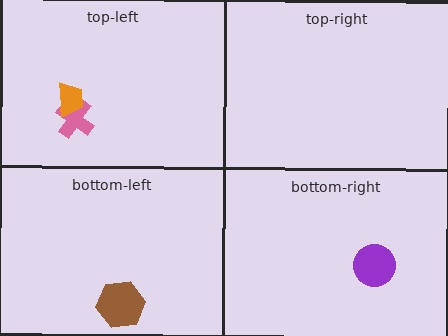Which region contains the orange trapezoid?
The top-left region.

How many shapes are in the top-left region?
2.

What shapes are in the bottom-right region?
The purple circle.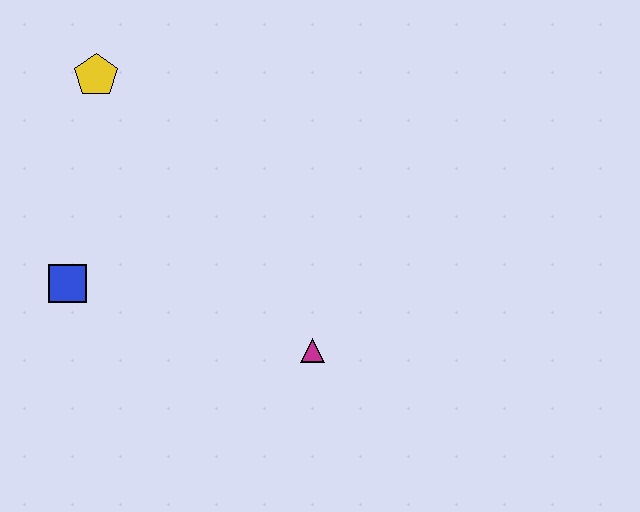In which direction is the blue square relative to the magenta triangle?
The blue square is to the left of the magenta triangle.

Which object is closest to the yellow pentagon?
The blue square is closest to the yellow pentagon.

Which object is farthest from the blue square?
The magenta triangle is farthest from the blue square.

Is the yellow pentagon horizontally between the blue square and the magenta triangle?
Yes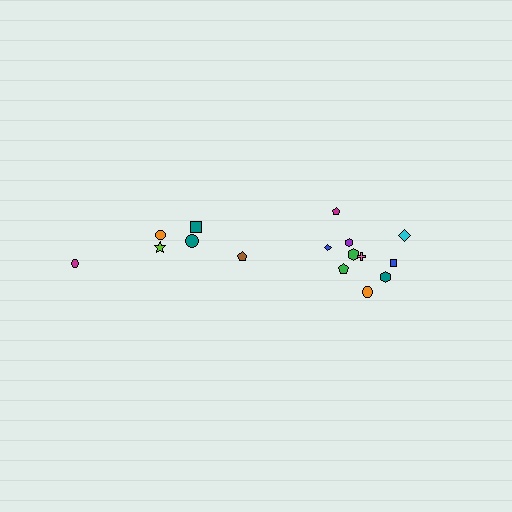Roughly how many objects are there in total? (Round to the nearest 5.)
Roughly 15 objects in total.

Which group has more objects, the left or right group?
The right group.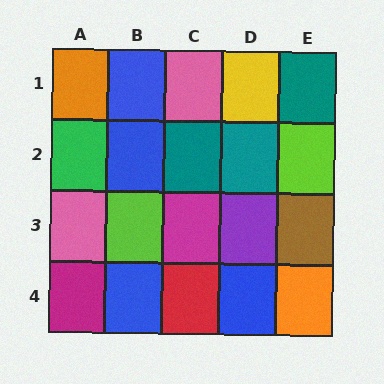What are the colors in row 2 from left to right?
Green, blue, teal, teal, lime.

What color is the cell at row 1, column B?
Blue.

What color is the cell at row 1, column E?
Teal.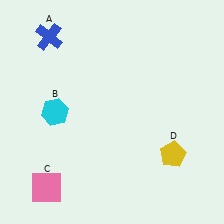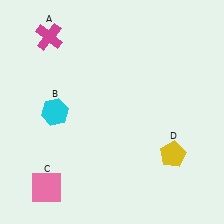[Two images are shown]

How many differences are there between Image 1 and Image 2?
There is 1 difference between the two images.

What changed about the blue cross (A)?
In Image 1, A is blue. In Image 2, it changed to magenta.